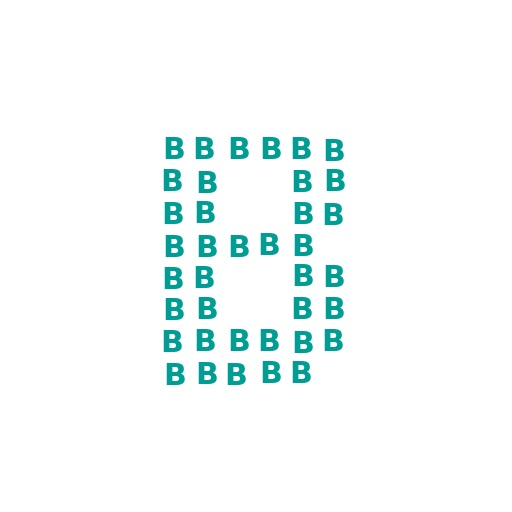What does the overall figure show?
The overall figure shows the letter B.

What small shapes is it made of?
It is made of small letter B's.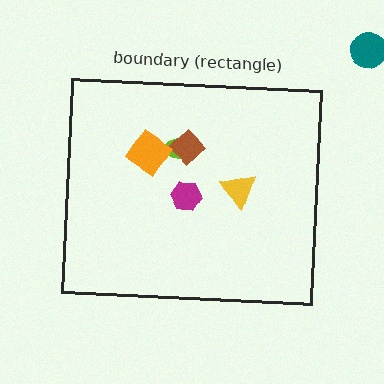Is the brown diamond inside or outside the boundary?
Inside.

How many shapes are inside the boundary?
5 inside, 1 outside.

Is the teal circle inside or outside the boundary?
Outside.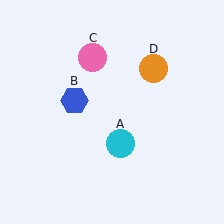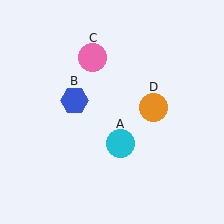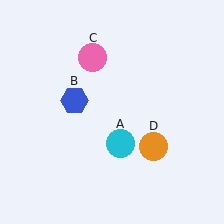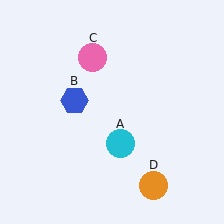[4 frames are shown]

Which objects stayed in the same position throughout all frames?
Cyan circle (object A) and blue hexagon (object B) and pink circle (object C) remained stationary.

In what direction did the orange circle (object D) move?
The orange circle (object D) moved down.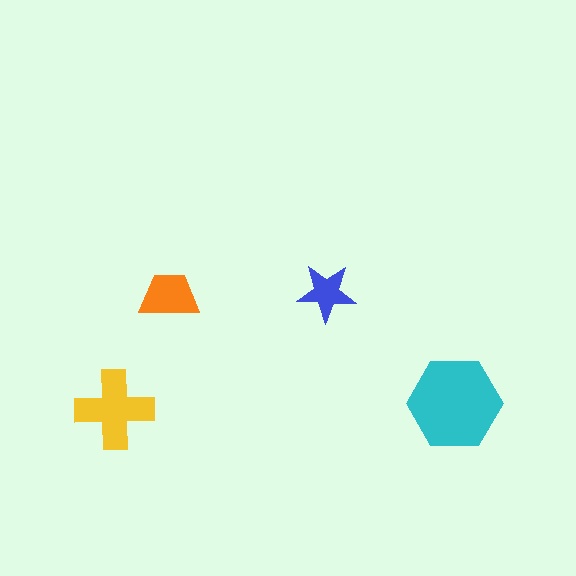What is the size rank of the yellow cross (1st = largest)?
2nd.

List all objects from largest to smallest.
The cyan hexagon, the yellow cross, the orange trapezoid, the blue star.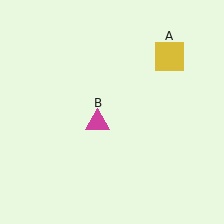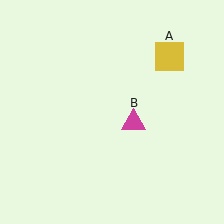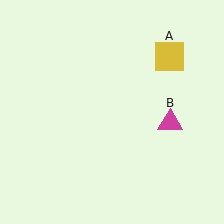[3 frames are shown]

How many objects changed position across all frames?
1 object changed position: magenta triangle (object B).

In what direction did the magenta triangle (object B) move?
The magenta triangle (object B) moved right.